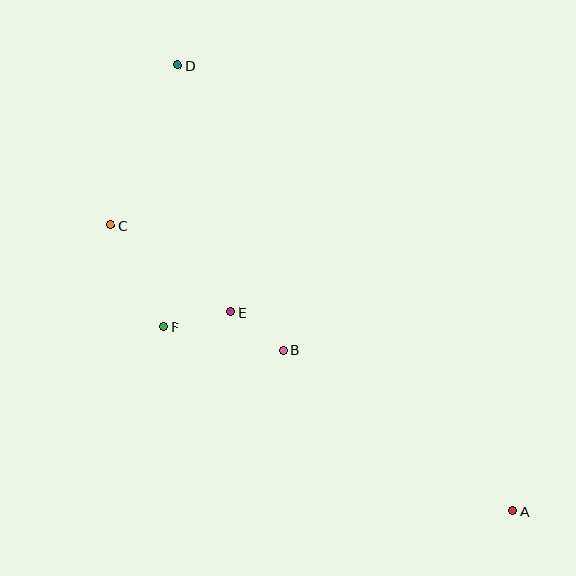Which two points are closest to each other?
Points B and E are closest to each other.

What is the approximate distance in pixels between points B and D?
The distance between B and D is approximately 304 pixels.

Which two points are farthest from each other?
Points A and D are farthest from each other.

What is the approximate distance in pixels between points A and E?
The distance between A and E is approximately 345 pixels.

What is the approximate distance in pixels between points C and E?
The distance between C and E is approximately 149 pixels.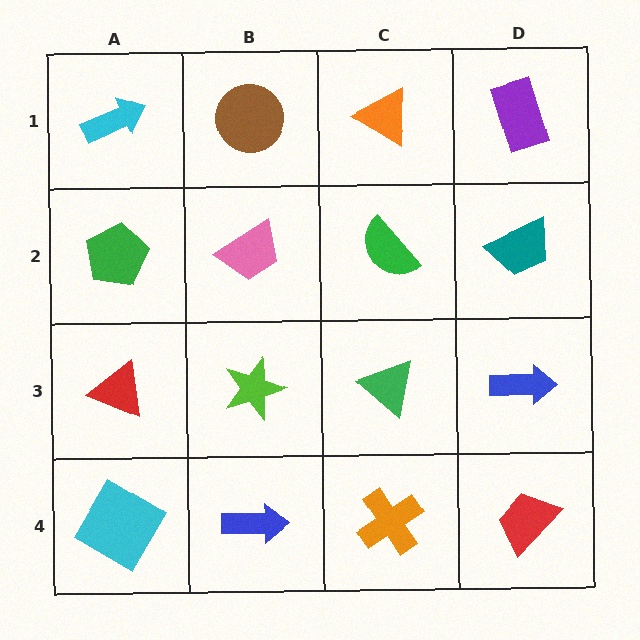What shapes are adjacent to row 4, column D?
A blue arrow (row 3, column D), an orange cross (row 4, column C).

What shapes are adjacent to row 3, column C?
A green semicircle (row 2, column C), an orange cross (row 4, column C), a lime star (row 3, column B), a blue arrow (row 3, column D).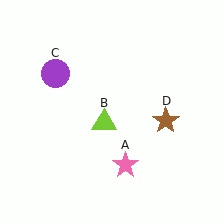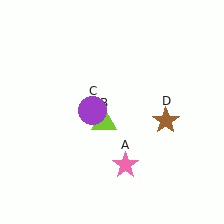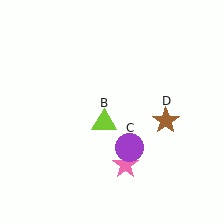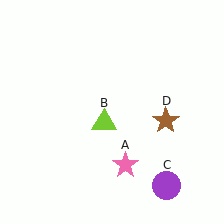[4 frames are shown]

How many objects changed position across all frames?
1 object changed position: purple circle (object C).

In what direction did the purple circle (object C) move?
The purple circle (object C) moved down and to the right.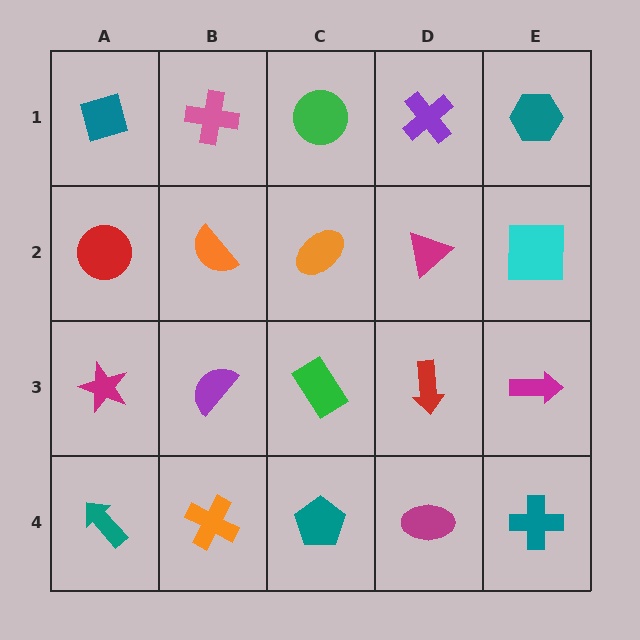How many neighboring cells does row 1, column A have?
2.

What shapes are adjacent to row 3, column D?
A magenta triangle (row 2, column D), a magenta ellipse (row 4, column D), a green rectangle (row 3, column C), a magenta arrow (row 3, column E).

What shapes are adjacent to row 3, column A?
A red circle (row 2, column A), a teal arrow (row 4, column A), a purple semicircle (row 3, column B).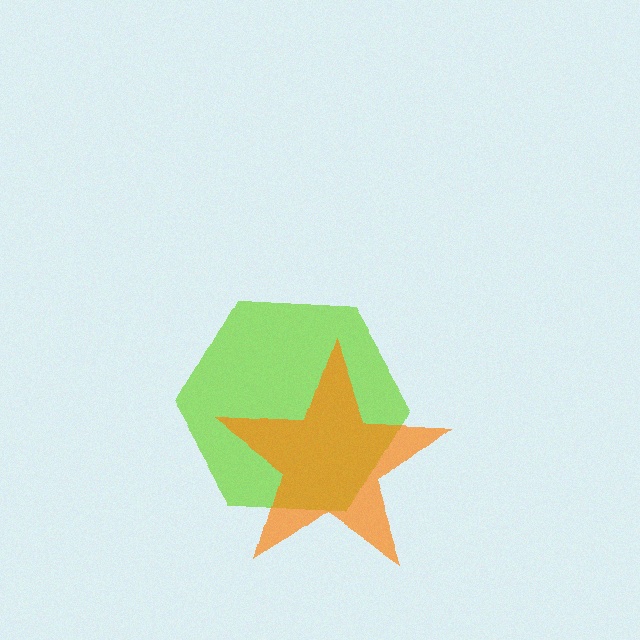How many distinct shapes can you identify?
There are 2 distinct shapes: a lime hexagon, an orange star.